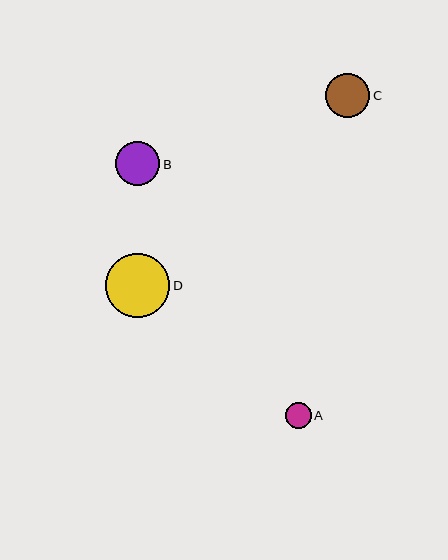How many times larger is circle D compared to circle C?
Circle D is approximately 1.4 times the size of circle C.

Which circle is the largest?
Circle D is the largest with a size of approximately 64 pixels.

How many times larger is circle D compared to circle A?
Circle D is approximately 2.5 times the size of circle A.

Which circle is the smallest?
Circle A is the smallest with a size of approximately 26 pixels.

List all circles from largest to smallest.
From largest to smallest: D, C, B, A.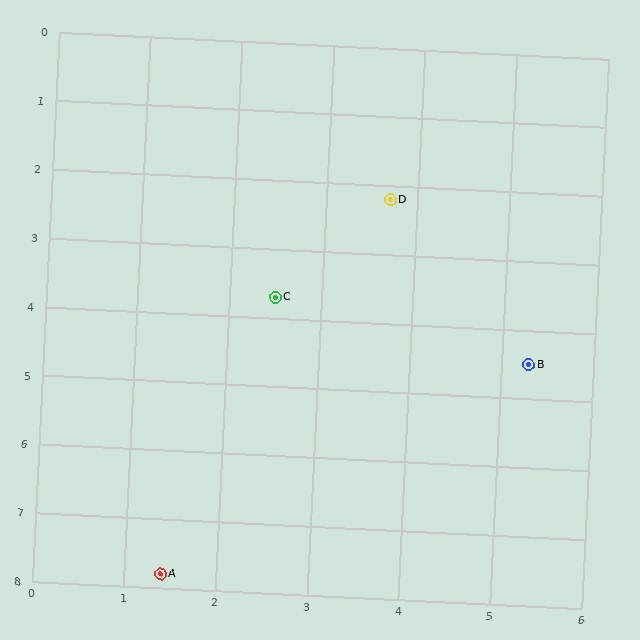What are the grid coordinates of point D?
Point D is at approximately (3.7, 2.2).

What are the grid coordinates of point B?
Point B is at approximately (5.3, 4.5).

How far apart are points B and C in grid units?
Points B and C are about 2.9 grid units apart.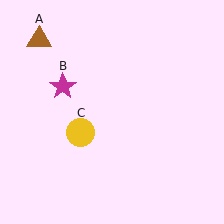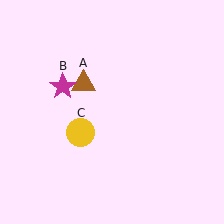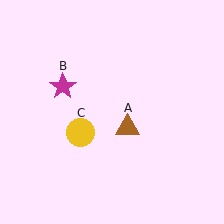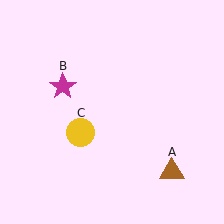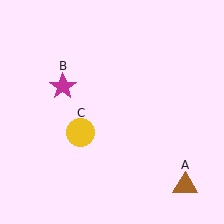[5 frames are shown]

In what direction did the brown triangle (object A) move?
The brown triangle (object A) moved down and to the right.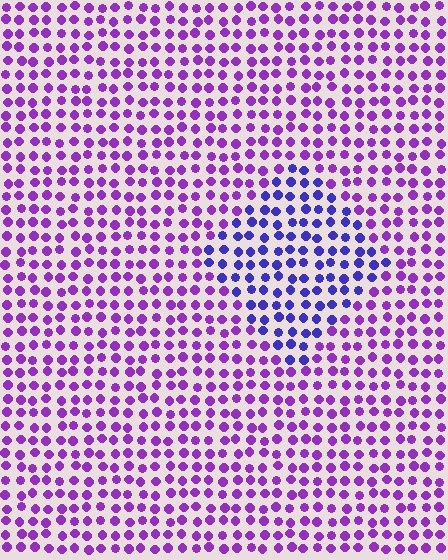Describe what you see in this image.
The image is filled with small purple elements in a uniform arrangement. A diamond-shaped region is visible where the elements are tinted to a slightly different hue, forming a subtle color boundary.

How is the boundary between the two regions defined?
The boundary is defined purely by a slight shift in hue (about 38 degrees). Spacing, size, and orientation are identical on both sides.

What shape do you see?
I see a diamond.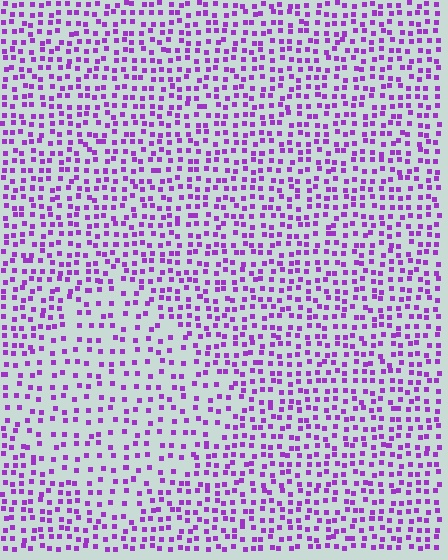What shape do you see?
I see a diamond.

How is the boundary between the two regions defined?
The boundary is defined by a change in element density (approximately 1.7x ratio). All elements are the same color, size, and shape.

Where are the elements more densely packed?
The elements are more densely packed outside the diamond boundary.